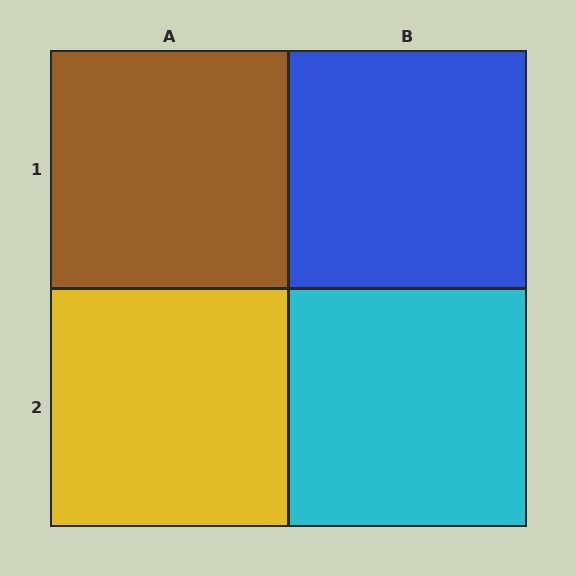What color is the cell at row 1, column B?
Blue.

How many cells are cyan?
1 cell is cyan.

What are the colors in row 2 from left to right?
Yellow, cyan.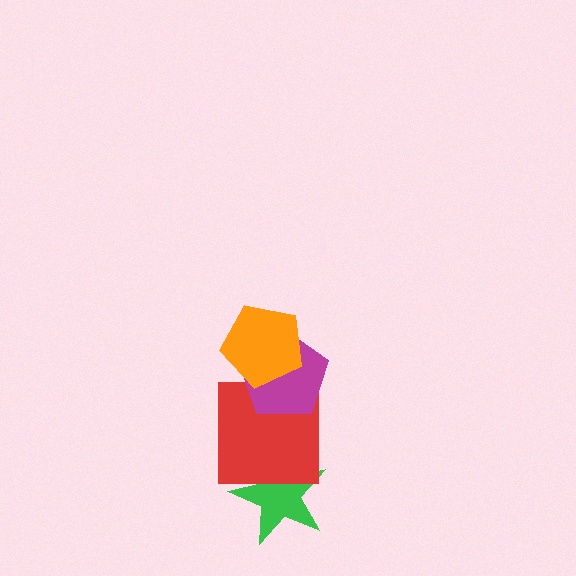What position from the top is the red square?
The red square is 3rd from the top.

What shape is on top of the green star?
The red square is on top of the green star.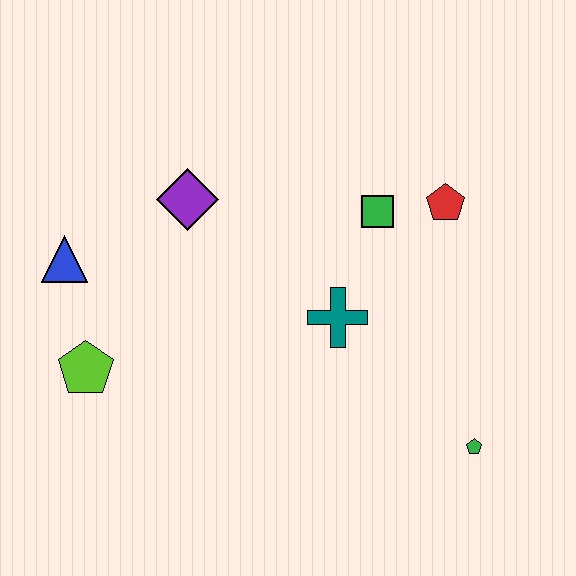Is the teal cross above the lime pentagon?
Yes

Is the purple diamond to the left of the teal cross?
Yes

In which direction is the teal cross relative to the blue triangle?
The teal cross is to the right of the blue triangle.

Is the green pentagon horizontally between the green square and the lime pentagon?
No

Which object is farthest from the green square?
The lime pentagon is farthest from the green square.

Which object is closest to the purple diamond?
The blue triangle is closest to the purple diamond.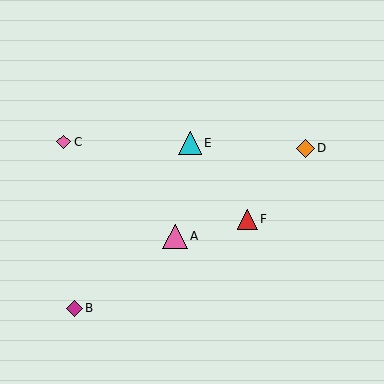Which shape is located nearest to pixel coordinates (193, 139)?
The cyan triangle (labeled E) at (190, 143) is nearest to that location.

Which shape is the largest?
The pink triangle (labeled A) is the largest.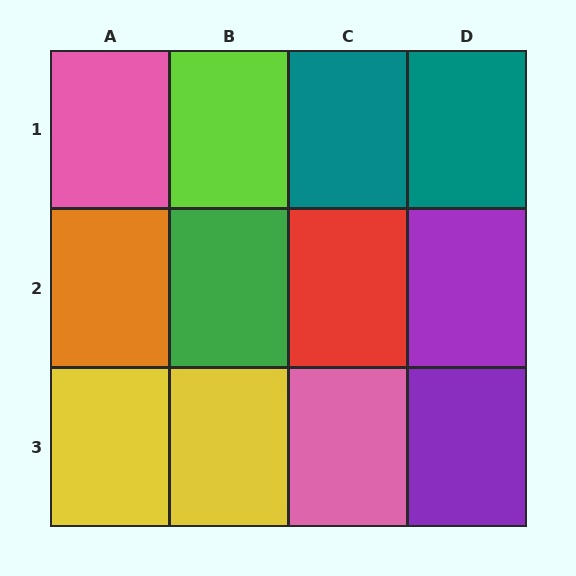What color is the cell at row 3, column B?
Yellow.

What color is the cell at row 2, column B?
Green.